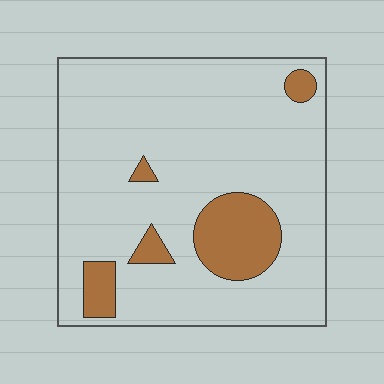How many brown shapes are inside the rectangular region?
5.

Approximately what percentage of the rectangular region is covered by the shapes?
Approximately 15%.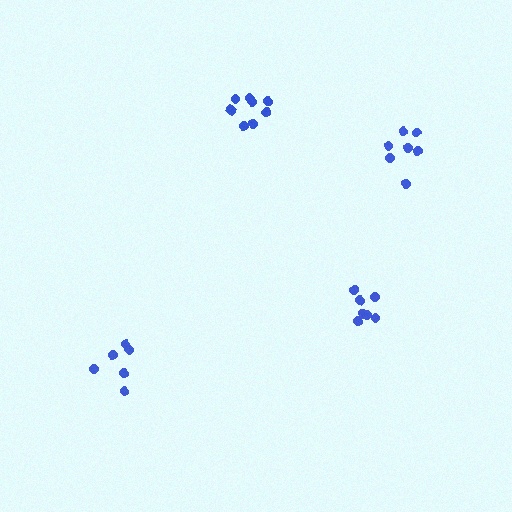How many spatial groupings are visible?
There are 4 spatial groupings.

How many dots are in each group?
Group 1: 7 dots, Group 2: 7 dots, Group 3: 9 dots, Group 4: 6 dots (29 total).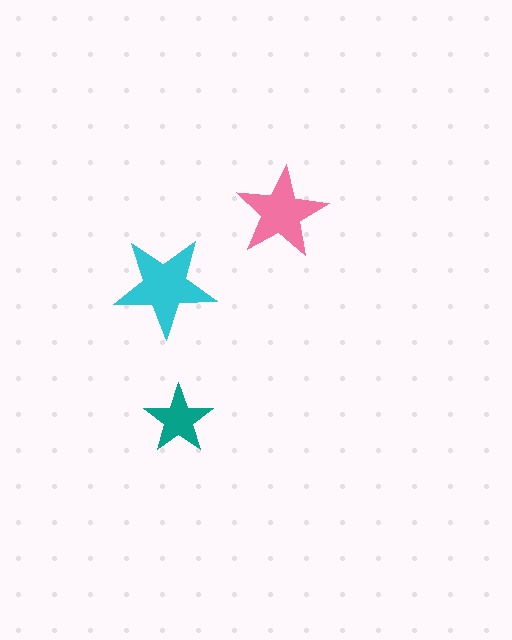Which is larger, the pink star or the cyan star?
The cyan one.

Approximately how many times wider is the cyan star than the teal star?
About 1.5 times wider.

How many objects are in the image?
There are 3 objects in the image.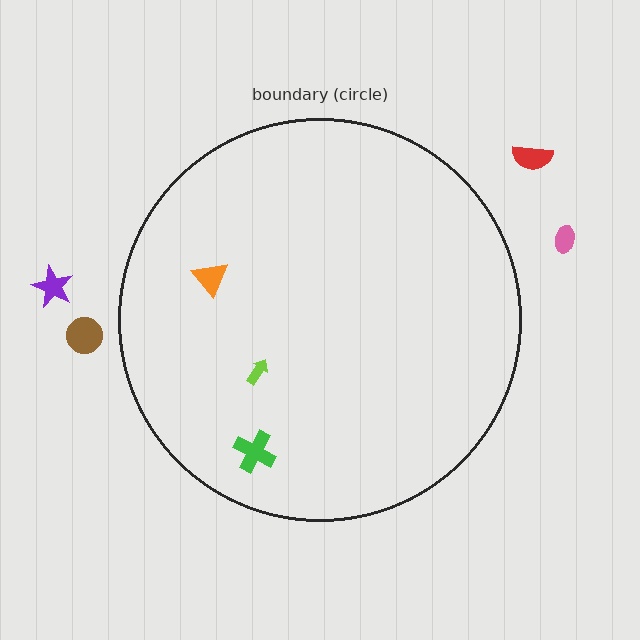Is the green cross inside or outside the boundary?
Inside.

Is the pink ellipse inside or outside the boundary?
Outside.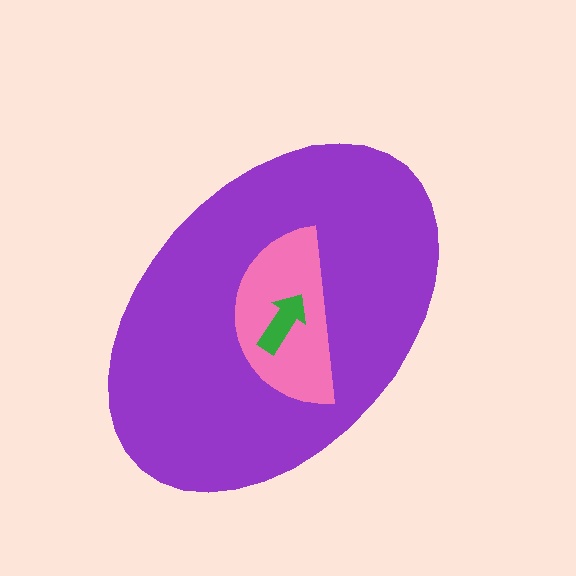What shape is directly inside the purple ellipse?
The pink semicircle.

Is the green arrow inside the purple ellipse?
Yes.